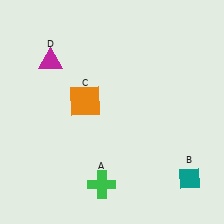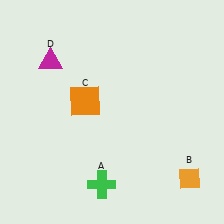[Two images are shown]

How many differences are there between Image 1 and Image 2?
There is 1 difference between the two images.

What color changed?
The diamond (B) changed from teal in Image 1 to orange in Image 2.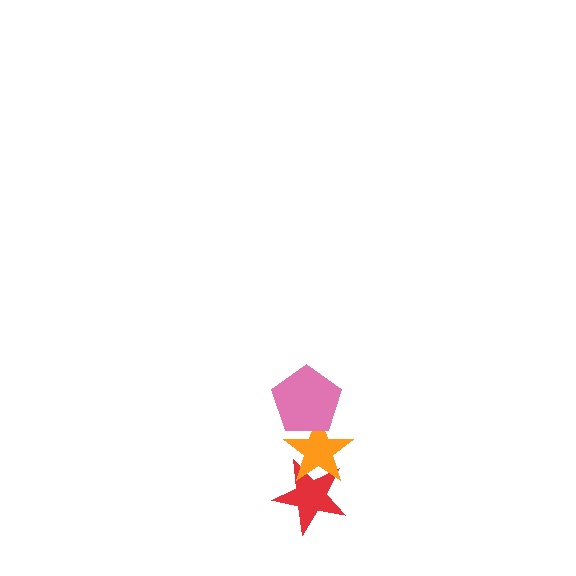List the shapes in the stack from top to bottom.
From top to bottom: the pink pentagon, the orange star, the red star.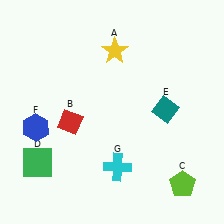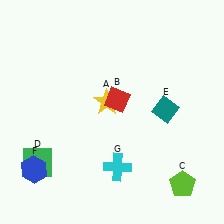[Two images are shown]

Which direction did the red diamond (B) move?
The red diamond (B) moved right.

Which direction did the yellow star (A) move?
The yellow star (A) moved down.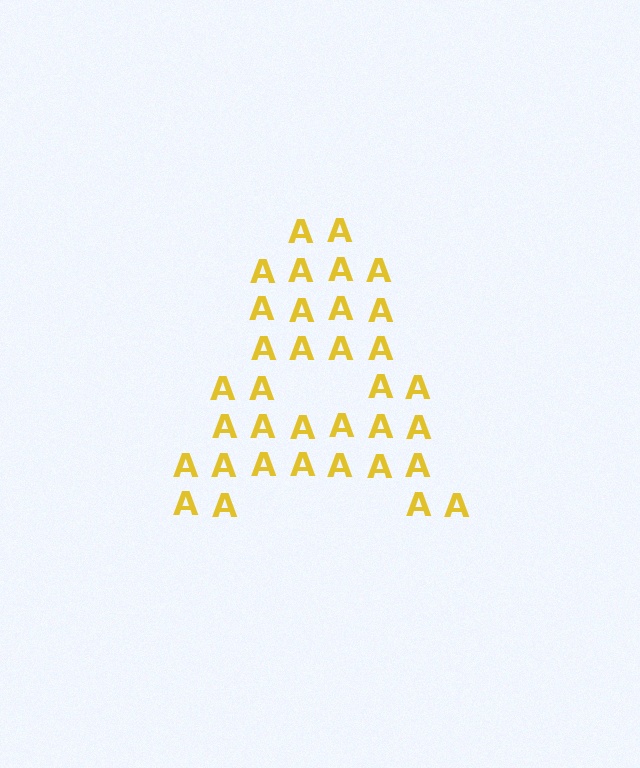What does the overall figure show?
The overall figure shows the letter A.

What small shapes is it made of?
It is made of small letter A's.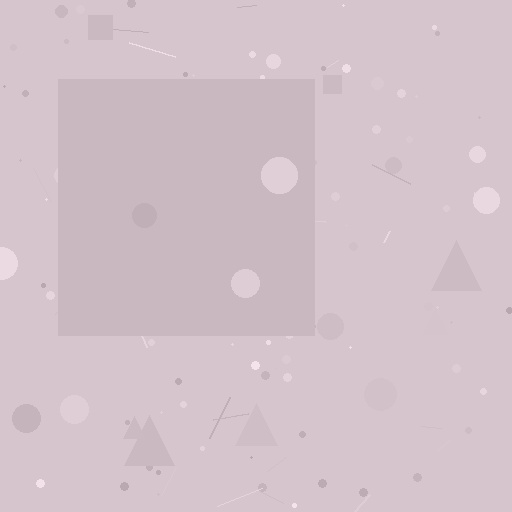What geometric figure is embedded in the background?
A square is embedded in the background.